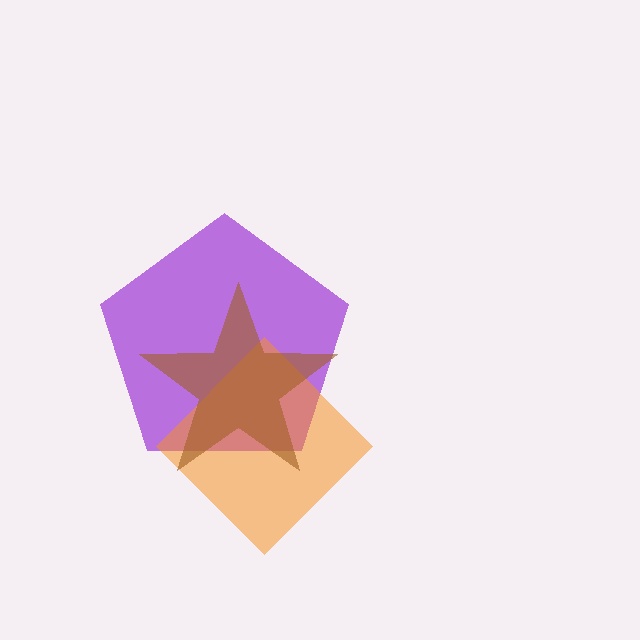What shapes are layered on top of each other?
The layered shapes are: a purple pentagon, an orange diamond, a brown star.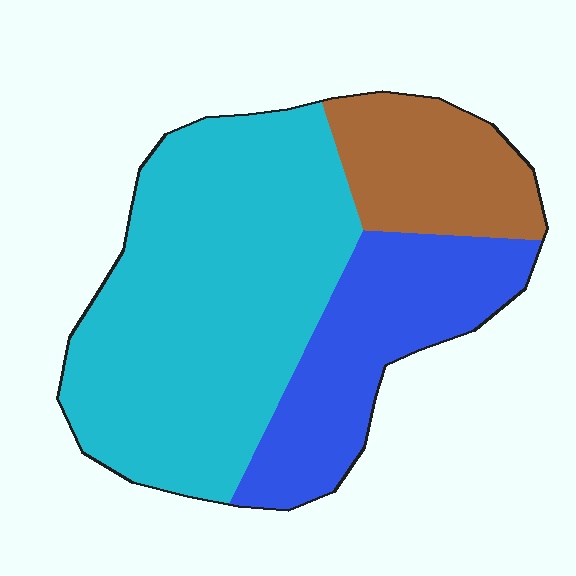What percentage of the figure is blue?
Blue covers roughly 25% of the figure.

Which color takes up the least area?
Brown, at roughly 20%.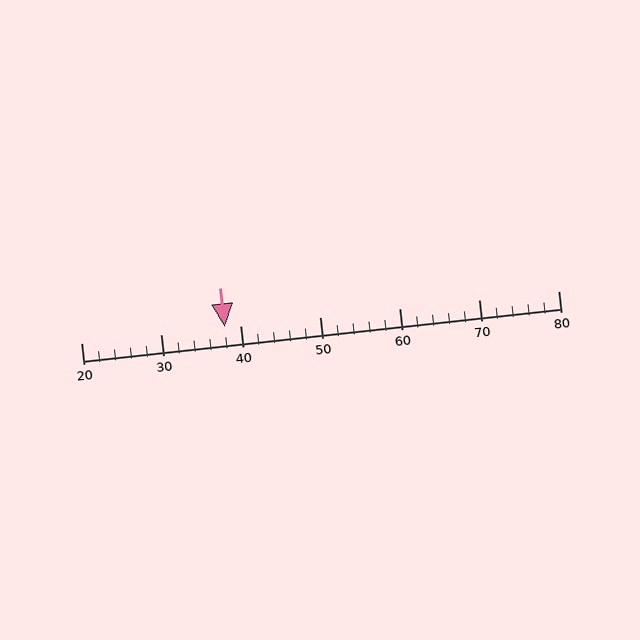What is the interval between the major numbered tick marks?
The major tick marks are spaced 10 units apart.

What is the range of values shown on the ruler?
The ruler shows values from 20 to 80.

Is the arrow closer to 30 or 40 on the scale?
The arrow is closer to 40.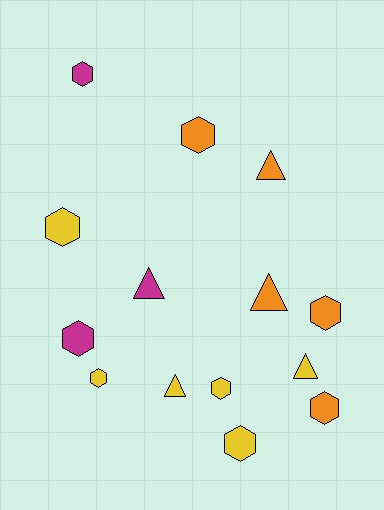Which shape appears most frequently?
Hexagon, with 9 objects.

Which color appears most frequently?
Yellow, with 6 objects.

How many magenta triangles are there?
There is 1 magenta triangle.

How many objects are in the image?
There are 14 objects.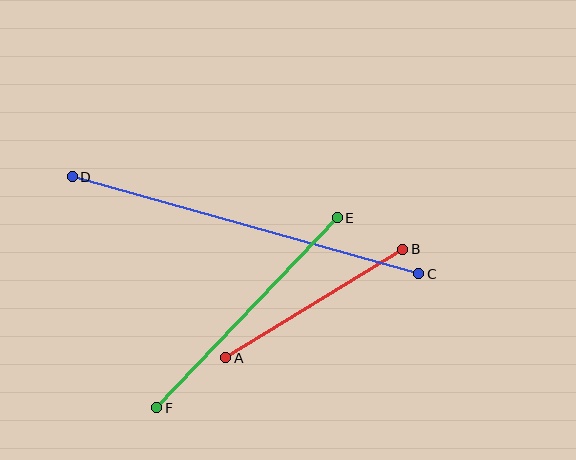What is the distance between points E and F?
The distance is approximately 262 pixels.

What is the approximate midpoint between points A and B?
The midpoint is at approximately (314, 304) pixels.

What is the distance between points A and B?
The distance is approximately 208 pixels.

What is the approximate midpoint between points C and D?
The midpoint is at approximately (246, 225) pixels.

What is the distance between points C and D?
The distance is approximately 360 pixels.